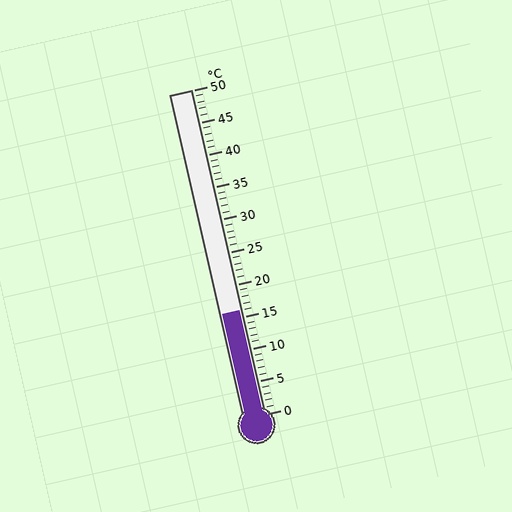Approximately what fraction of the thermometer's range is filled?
The thermometer is filled to approximately 30% of its range.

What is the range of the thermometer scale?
The thermometer scale ranges from 0°C to 50°C.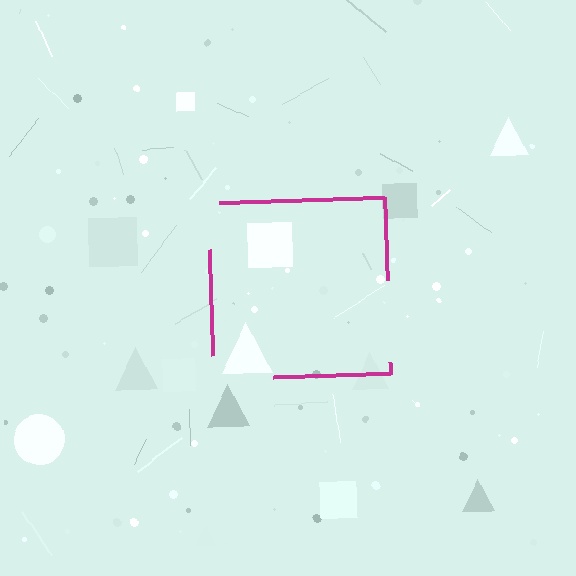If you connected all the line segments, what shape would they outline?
They would outline a square.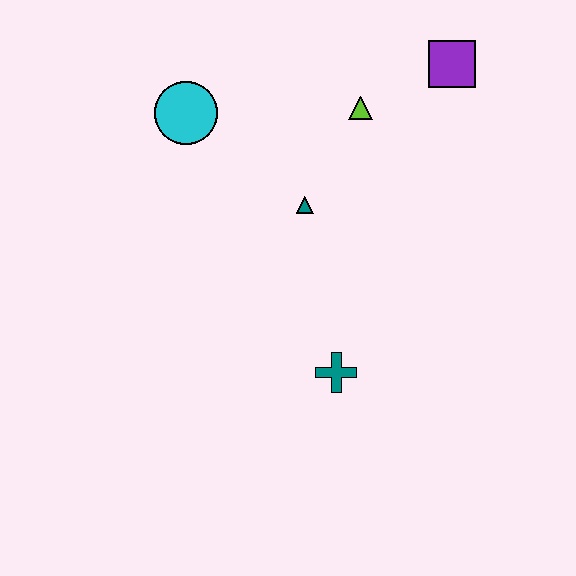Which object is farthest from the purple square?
The teal cross is farthest from the purple square.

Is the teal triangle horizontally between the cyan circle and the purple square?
Yes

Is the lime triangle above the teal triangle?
Yes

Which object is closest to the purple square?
The lime triangle is closest to the purple square.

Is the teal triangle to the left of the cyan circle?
No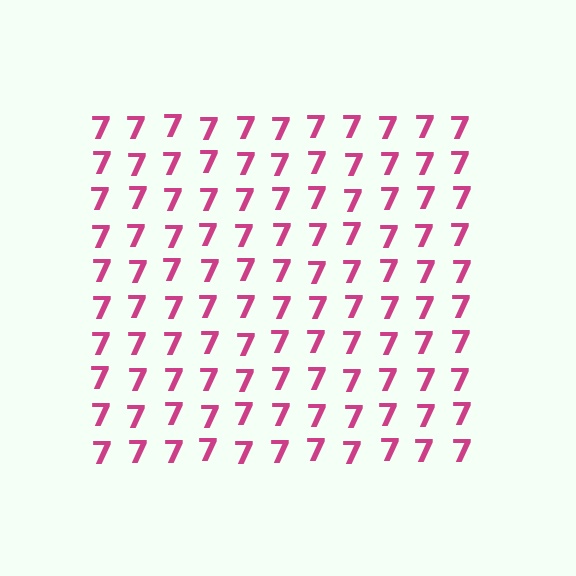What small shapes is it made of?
It is made of small digit 7's.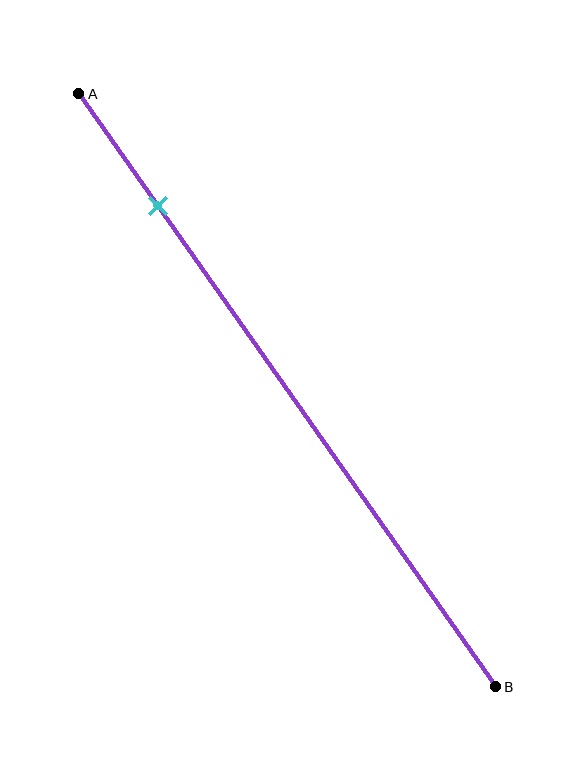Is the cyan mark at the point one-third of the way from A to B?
No, the mark is at about 20% from A, not at the 33% one-third point.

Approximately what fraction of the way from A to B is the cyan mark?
The cyan mark is approximately 20% of the way from A to B.